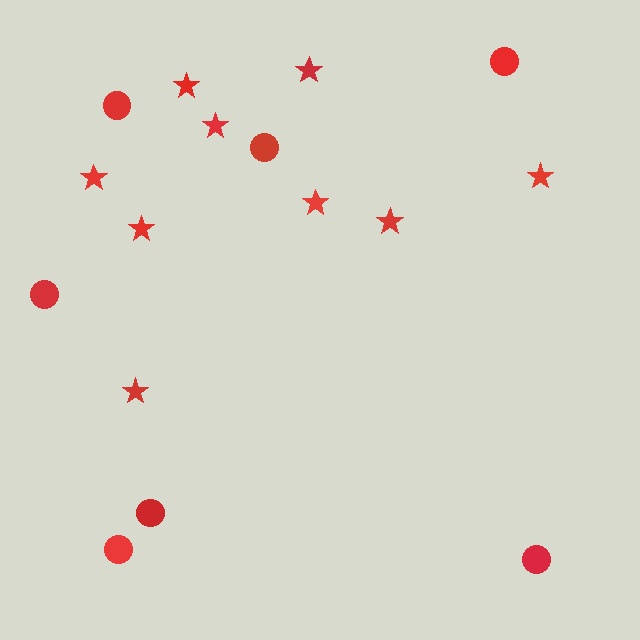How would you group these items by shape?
There are 2 groups: one group of circles (7) and one group of stars (9).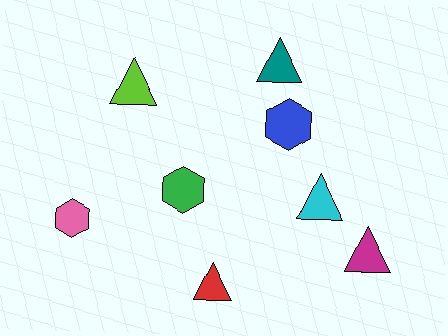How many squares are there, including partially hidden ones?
There are no squares.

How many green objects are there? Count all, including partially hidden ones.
There is 1 green object.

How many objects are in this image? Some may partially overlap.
There are 8 objects.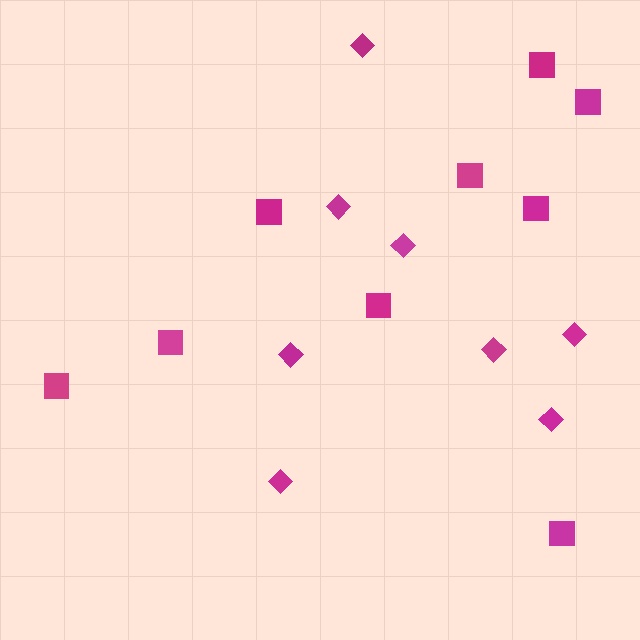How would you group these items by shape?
There are 2 groups: one group of squares (9) and one group of diamonds (8).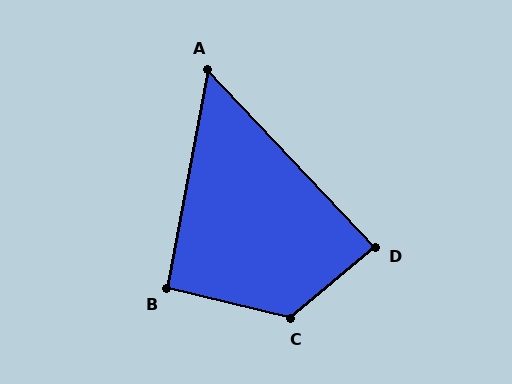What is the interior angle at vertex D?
Approximately 87 degrees (approximately right).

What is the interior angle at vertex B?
Approximately 93 degrees (approximately right).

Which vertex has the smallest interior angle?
A, at approximately 54 degrees.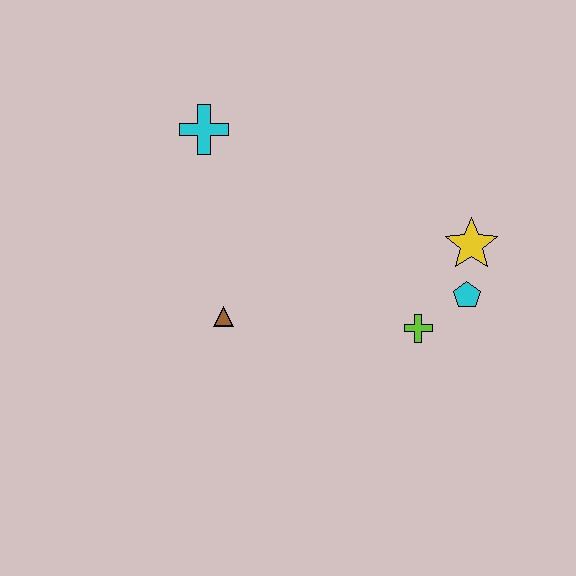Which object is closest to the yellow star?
The cyan pentagon is closest to the yellow star.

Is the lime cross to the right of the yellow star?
No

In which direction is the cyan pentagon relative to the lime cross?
The cyan pentagon is to the right of the lime cross.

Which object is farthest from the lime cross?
The cyan cross is farthest from the lime cross.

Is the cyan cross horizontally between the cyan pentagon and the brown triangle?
No